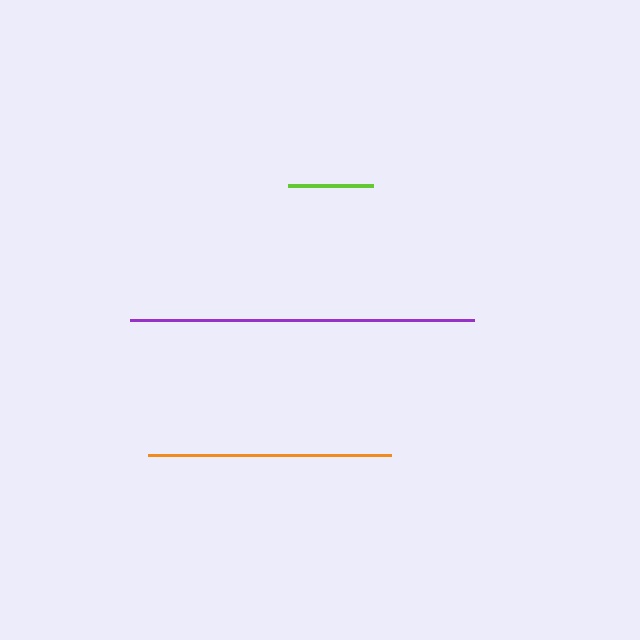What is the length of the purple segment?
The purple segment is approximately 344 pixels long.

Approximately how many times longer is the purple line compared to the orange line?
The purple line is approximately 1.4 times the length of the orange line.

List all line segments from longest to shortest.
From longest to shortest: purple, orange, lime.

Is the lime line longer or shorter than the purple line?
The purple line is longer than the lime line.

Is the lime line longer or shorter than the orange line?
The orange line is longer than the lime line.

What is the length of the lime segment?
The lime segment is approximately 84 pixels long.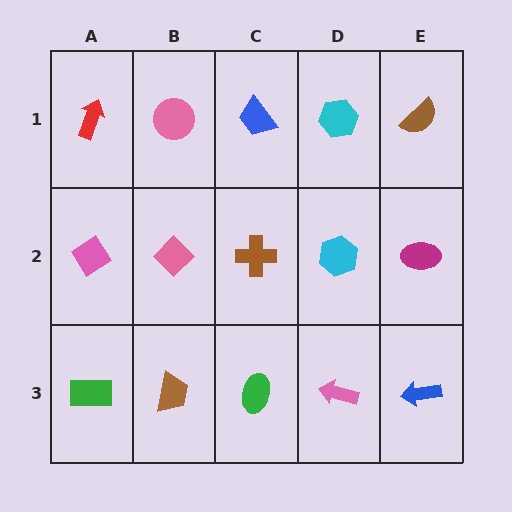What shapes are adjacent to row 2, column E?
A brown semicircle (row 1, column E), a blue arrow (row 3, column E), a cyan hexagon (row 2, column D).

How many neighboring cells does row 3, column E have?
2.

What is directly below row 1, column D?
A cyan hexagon.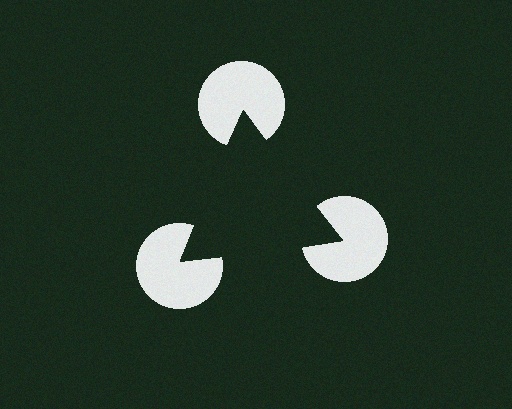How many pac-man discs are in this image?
There are 3 — one at each vertex of the illusory triangle.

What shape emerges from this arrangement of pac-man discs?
An illusory triangle — its edges are inferred from the aligned wedge cuts in the pac-man discs, not physically drawn.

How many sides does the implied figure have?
3 sides.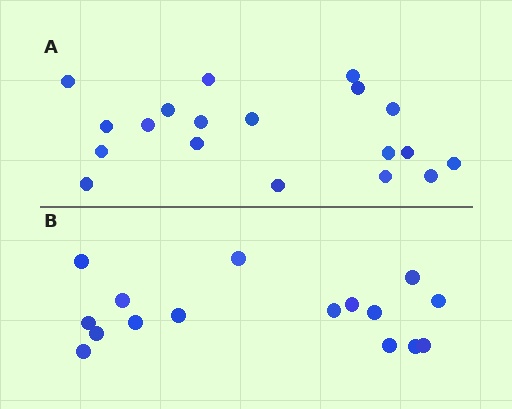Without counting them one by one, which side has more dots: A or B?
Region A (the top region) has more dots.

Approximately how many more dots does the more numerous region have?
Region A has just a few more — roughly 2 or 3 more dots than region B.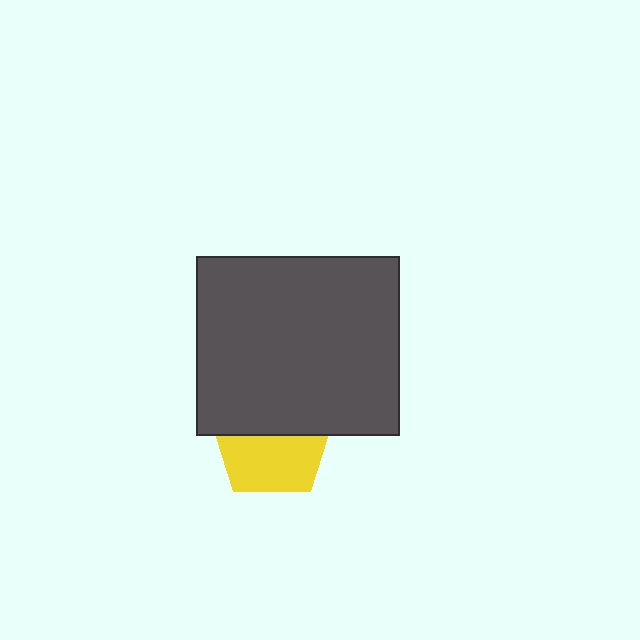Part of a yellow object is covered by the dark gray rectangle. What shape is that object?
It is a pentagon.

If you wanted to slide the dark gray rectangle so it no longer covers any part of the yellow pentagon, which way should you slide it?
Slide it up — that is the most direct way to separate the two shapes.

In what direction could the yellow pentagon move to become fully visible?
The yellow pentagon could move down. That would shift it out from behind the dark gray rectangle entirely.